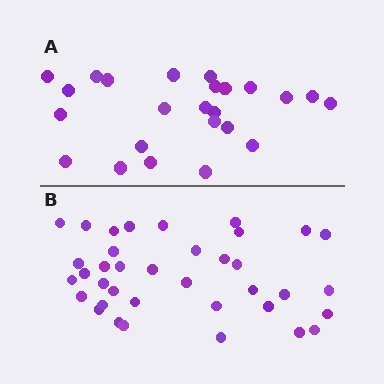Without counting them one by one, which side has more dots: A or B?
Region B (the bottom region) has more dots.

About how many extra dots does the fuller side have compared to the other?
Region B has approximately 15 more dots than region A.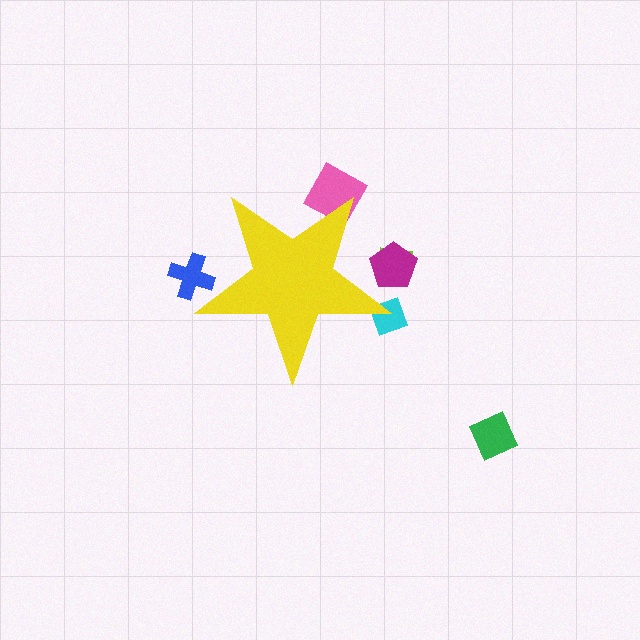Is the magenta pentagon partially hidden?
Yes, the magenta pentagon is partially hidden behind the yellow star.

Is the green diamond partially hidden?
No, the green diamond is fully visible.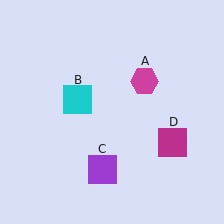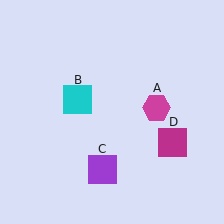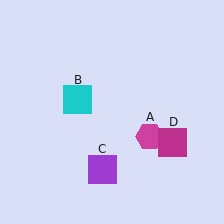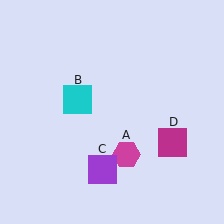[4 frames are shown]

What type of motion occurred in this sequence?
The magenta hexagon (object A) rotated clockwise around the center of the scene.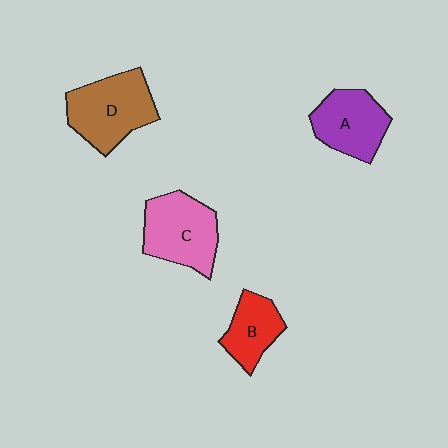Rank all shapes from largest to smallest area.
From largest to smallest: D (brown), C (pink), A (purple), B (red).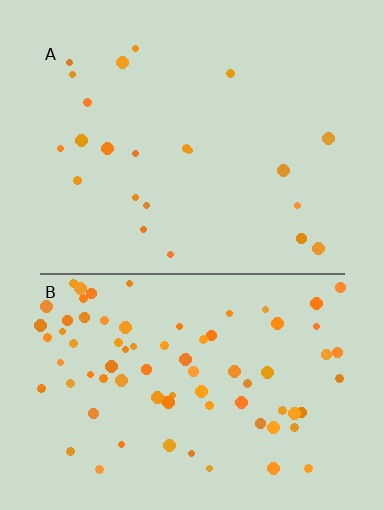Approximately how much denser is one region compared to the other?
Approximately 3.5× — region B over region A.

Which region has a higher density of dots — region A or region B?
B (the bottom).